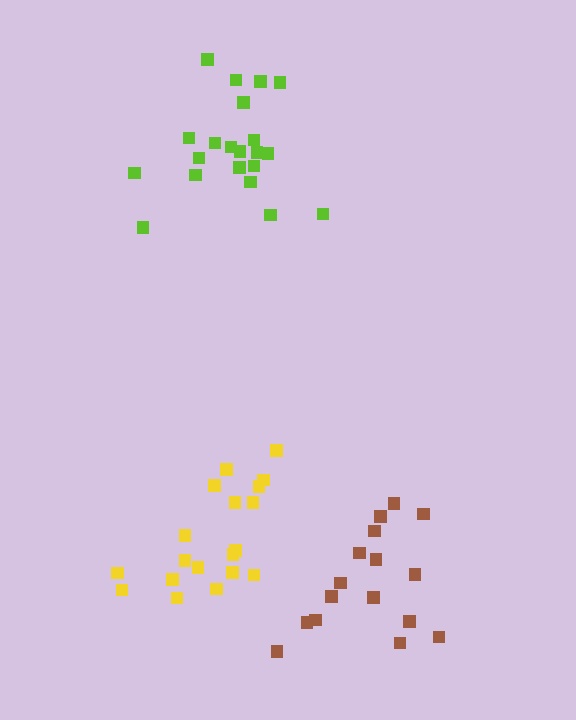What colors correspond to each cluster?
The clusters are colored: yellow, lime, brown.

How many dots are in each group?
Group 1: 19 dots, Group 2: 21 dots, Group 3: 16 dots (56 total).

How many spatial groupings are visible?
There are 3 spatial groupings.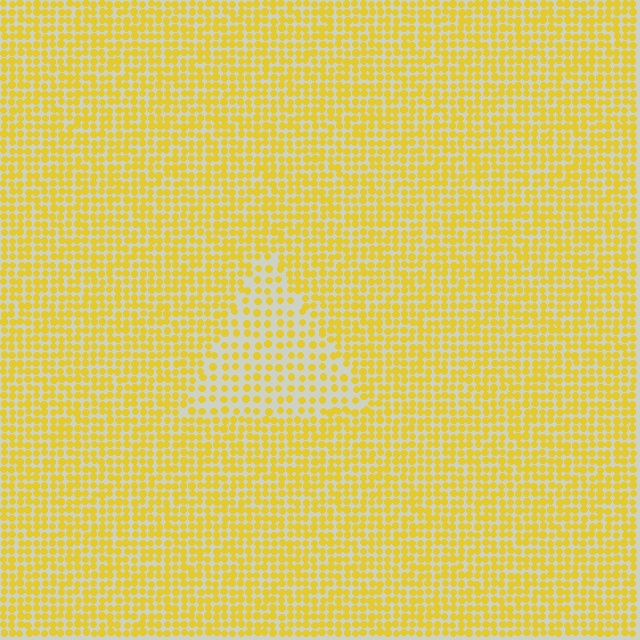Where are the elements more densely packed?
The elements are more densely packed outside the triangle boundary.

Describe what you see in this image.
The image contains small yellow elements arranged at two different densities. A triangle-shaped region is visible where the elements are less densely packed than the surrounding area.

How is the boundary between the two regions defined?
The boundary is defined by a change in element density (approximately 1.8x ratio). All elements are the same color, size, and shape.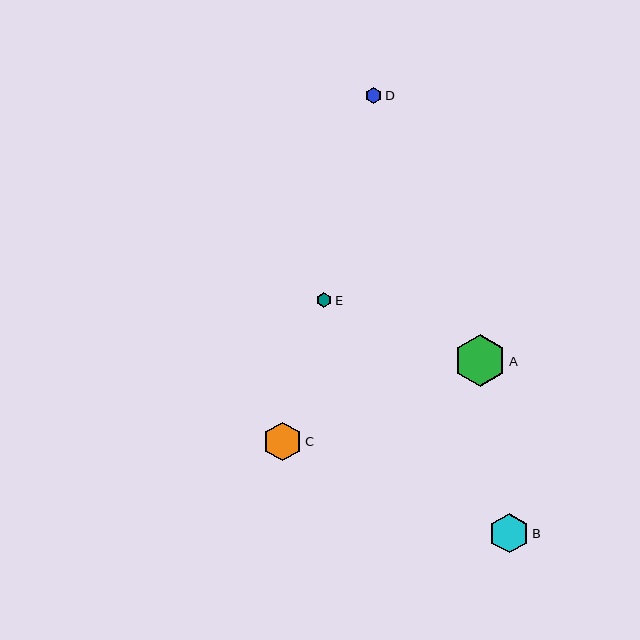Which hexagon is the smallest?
Hexagon E is the smallest with a size of approximately 15 pixels.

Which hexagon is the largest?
Hexagon A is the largest with a size of approximately 52 pixels.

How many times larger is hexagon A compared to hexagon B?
Hexagon A is approximately 1.3 times the size of hexagon B.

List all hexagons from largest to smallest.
From largest to smallest: A, B, C, D, E.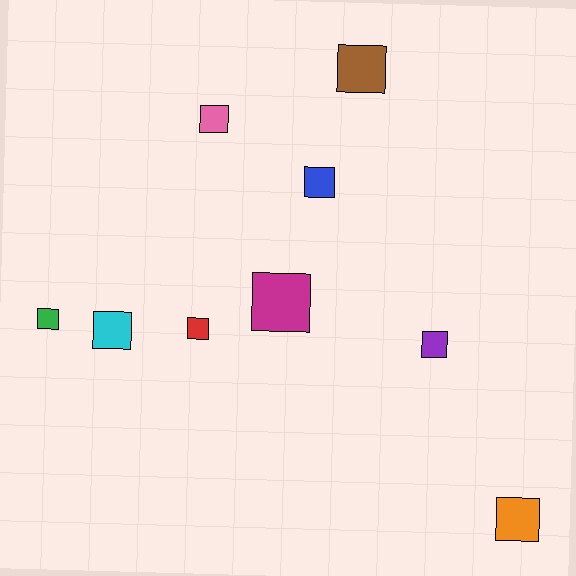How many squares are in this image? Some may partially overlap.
There are 9 squares.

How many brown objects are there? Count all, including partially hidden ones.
There is 1 brown object.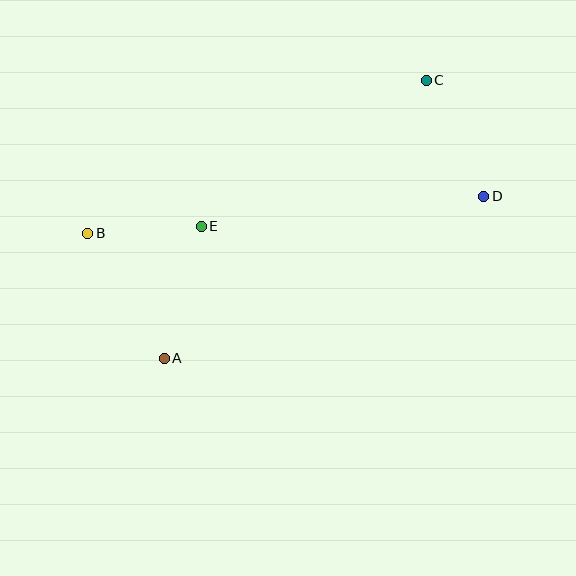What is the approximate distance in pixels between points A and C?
The distance between A and C is approximately 382 pixels.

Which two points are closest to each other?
Points B and E are closest to each other.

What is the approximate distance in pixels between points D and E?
The distance between D and E is approximately 284 pixels.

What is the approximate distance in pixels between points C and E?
The distance between C and E is approximately 268 pixels.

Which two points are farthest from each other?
Points B and D are farthest from each other.